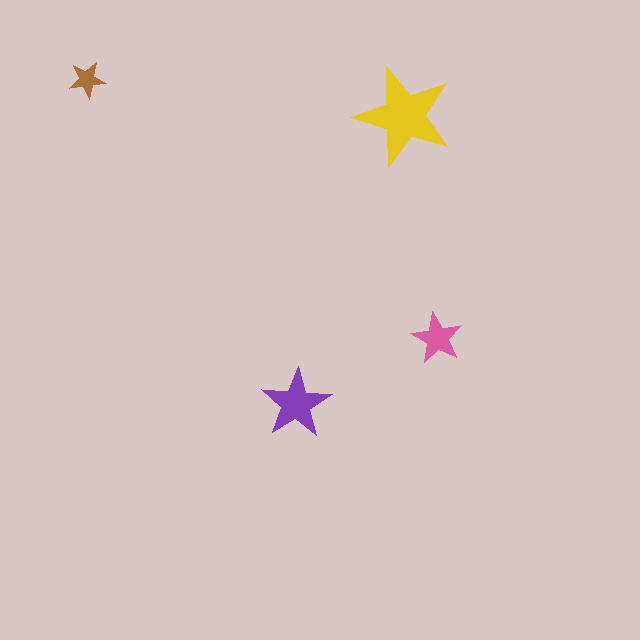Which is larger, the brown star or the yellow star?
The yellow one.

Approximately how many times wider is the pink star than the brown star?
About 1.5 times wider.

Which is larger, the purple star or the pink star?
The purple one.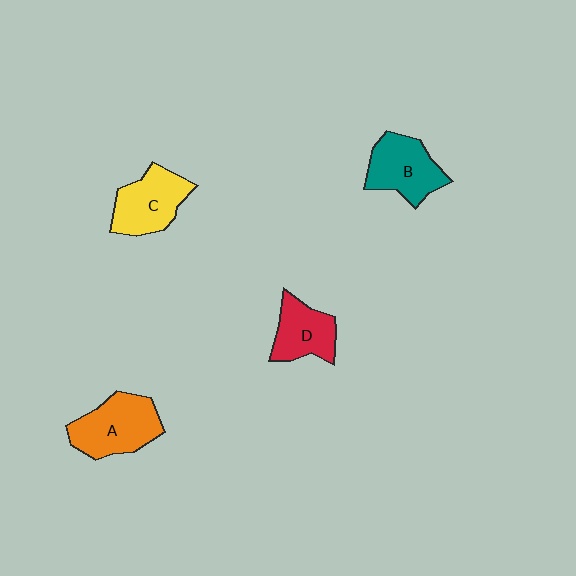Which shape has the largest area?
Shape A (orange).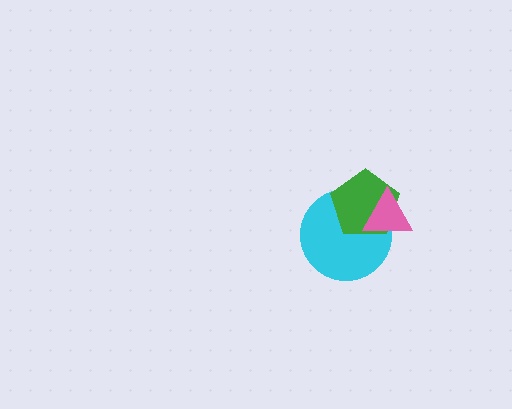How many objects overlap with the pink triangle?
2 objects overlap with the pink triangle.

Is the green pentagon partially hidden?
Yes, it is partially covered by another shape.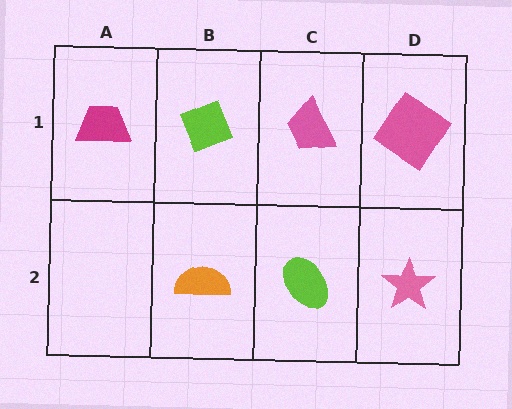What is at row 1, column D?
A pink diamond.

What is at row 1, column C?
A pink trapezoid.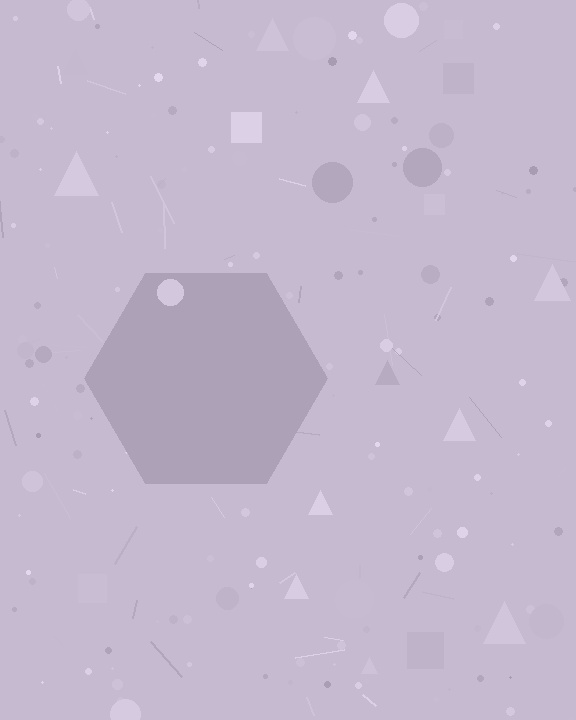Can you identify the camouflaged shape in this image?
The camouflaged shape is a hexagon.